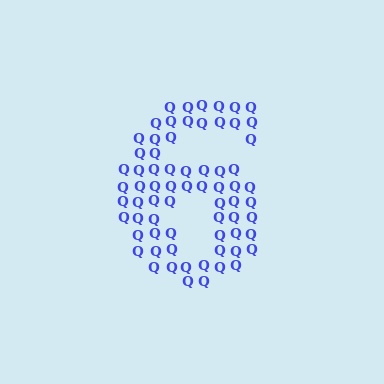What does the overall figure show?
The overall figure shows the digit 6.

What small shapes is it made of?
It is made of small letter Q's.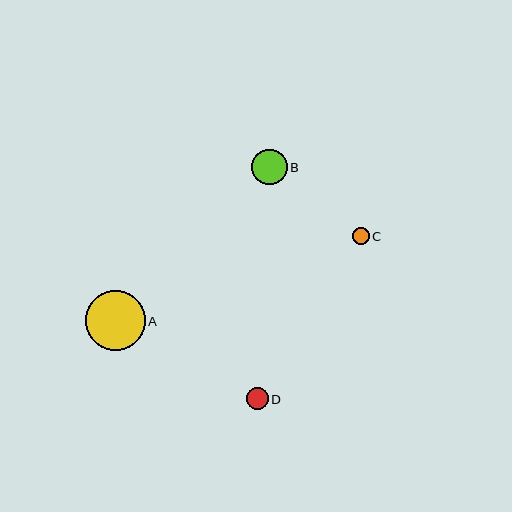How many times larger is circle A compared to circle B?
Circle A is approximately 1.7 times the size of circle B.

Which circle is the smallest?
Circle C is the smallest with a size of approximately 17 pixels.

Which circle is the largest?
Circle A is the largest with a size of approximately 60 pixels.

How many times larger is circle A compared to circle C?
Circle A is approximately 3.6 times the size of circle C.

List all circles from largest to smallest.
From largest to smallest: A, B, D, C.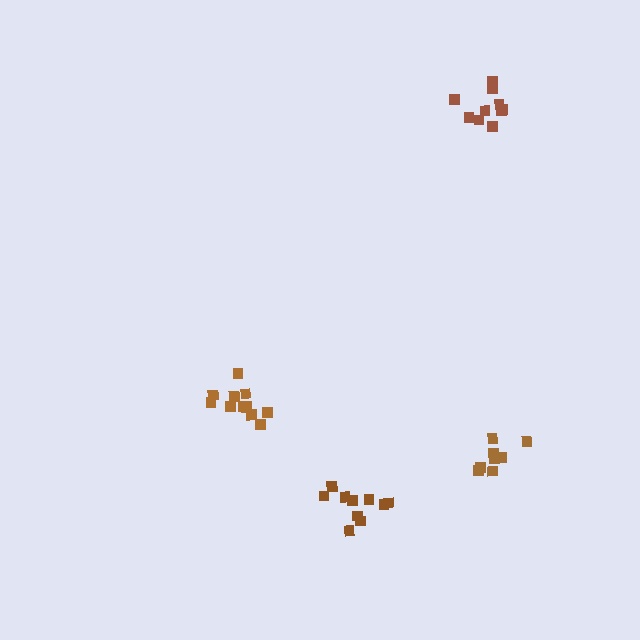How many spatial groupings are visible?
There are 4 spatial groupings.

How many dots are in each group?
Group 1: 10 dots, Group 2: 11 dots, Group 3: 8 dots, Group 4: 10 dots (39 total).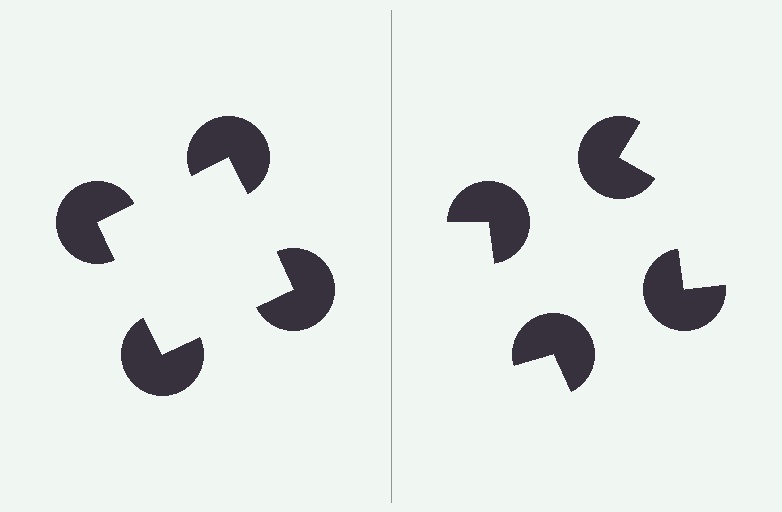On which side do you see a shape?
An illusory square appears on the left side. On the right side the wedge cuts are rotated, so no coherent shape forms.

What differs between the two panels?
The pac-man discs are positioned identically on both sides; only the wedge orientations differ. On the left they align to a square; on the right they are misaligned.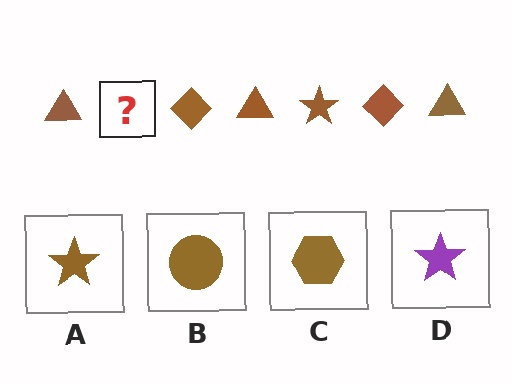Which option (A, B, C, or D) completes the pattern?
A.